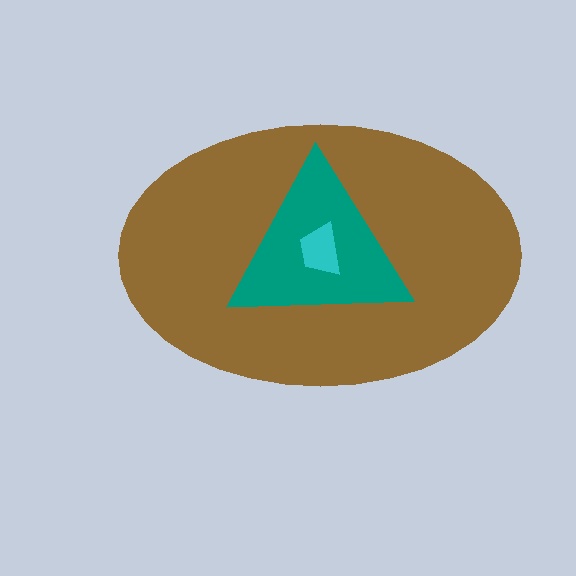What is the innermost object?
The cyan trapezoid.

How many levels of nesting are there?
3.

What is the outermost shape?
The brown ellipse.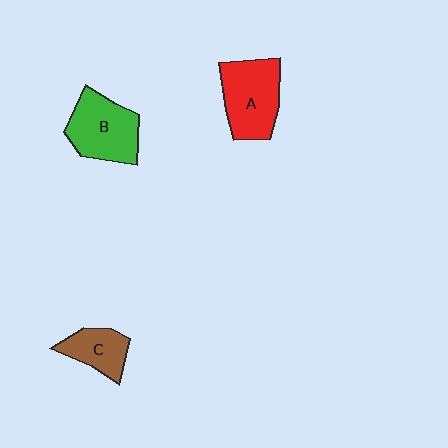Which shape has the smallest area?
Shape C (brown).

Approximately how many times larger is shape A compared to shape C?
Approximately 1.7 times.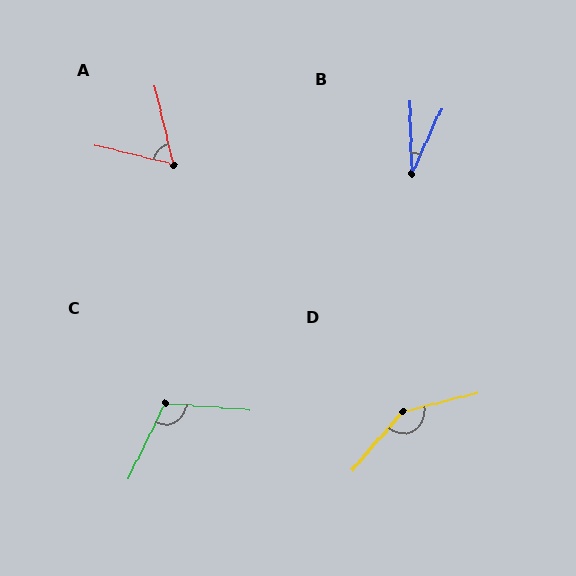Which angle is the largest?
D, at approximately 145 degrees.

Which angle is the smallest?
B, at approximately 26 degrees.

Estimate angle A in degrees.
Approximately 63 degrees.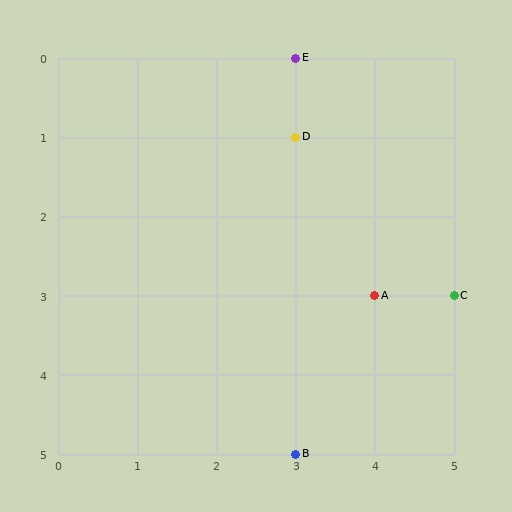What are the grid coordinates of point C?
Point C is at grid coordinates (5, 3).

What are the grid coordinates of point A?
Point A is at grid coordinates (4, 3).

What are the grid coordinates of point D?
Point D is at grid coordinates (3, 1).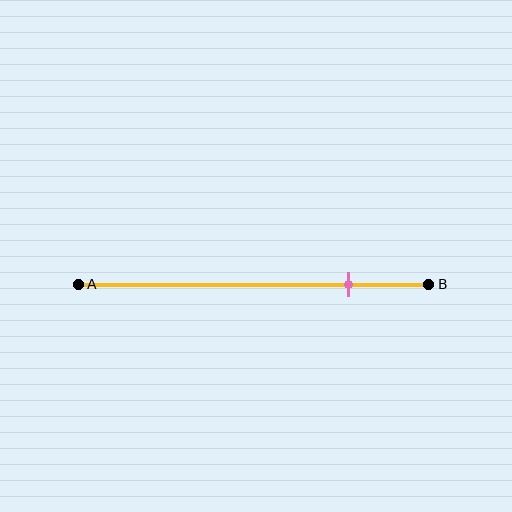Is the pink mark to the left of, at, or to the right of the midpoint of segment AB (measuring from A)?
The pink mark is to the right of the midpoint of segment AB.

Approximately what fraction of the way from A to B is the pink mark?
The pink mark is approximately 75% of the way from A to B.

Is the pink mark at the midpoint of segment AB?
No, the mark is at about 75% from A, not at the 50% midpoint.